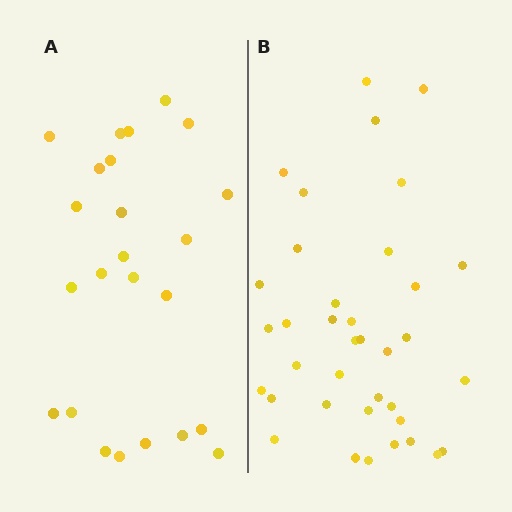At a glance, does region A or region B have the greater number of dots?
Region B (the right region) has more dots.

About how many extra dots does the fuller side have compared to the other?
Region B has approximately 15 more dots than region A.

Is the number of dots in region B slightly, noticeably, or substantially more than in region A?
Region B has substantially more. The ratio is roughly 1.5 to 1.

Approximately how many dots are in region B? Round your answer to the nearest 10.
About 40 dots. (The exact count is 37, which rounds to 40.)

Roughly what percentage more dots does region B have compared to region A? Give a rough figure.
About 55% more.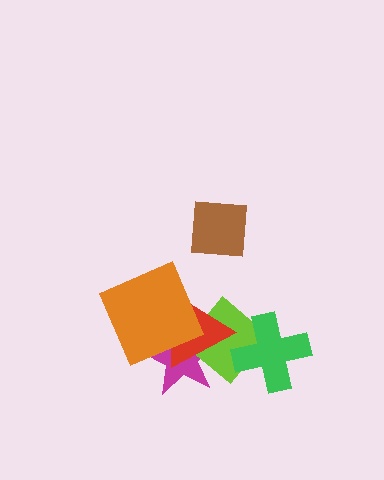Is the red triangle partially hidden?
Yes, it is partially covered by another shape.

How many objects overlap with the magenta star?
3 objects overlap with the magenta star.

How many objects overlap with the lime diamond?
3 objects overlap with the lime diamond.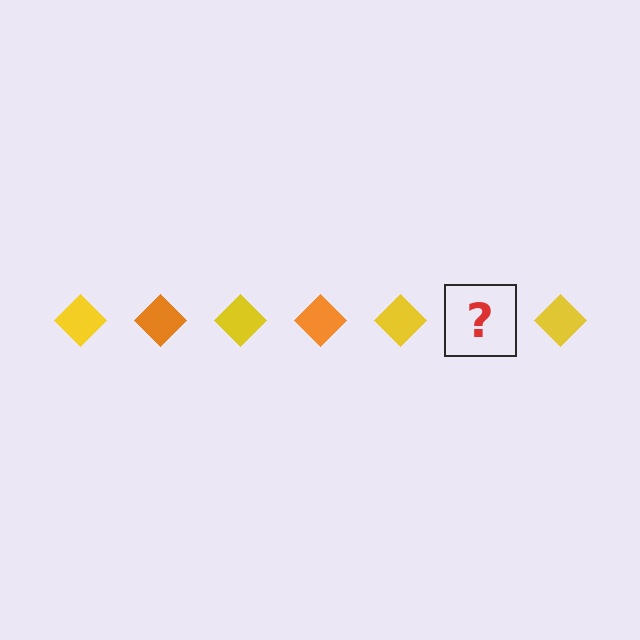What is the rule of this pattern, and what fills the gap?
The rule is that the pattern cycles through yellow, orange diamonds. The gap should be filled with an orange diamond.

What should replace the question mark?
The question mark should be replaced with an orange diamond.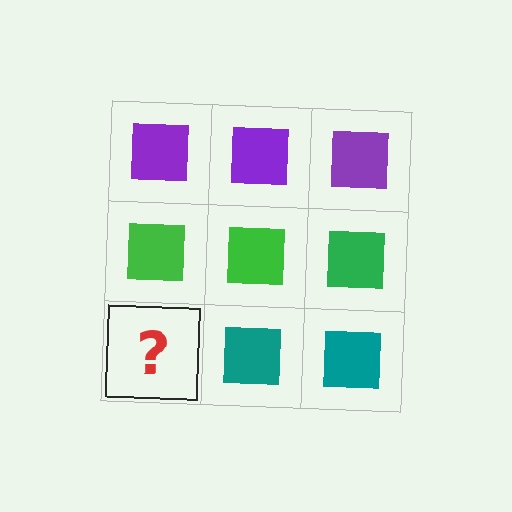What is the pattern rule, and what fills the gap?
The rule is that each row has a consistent color. The gap should be filled with a teal square.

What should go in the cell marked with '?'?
The missing cell should contain a teal square.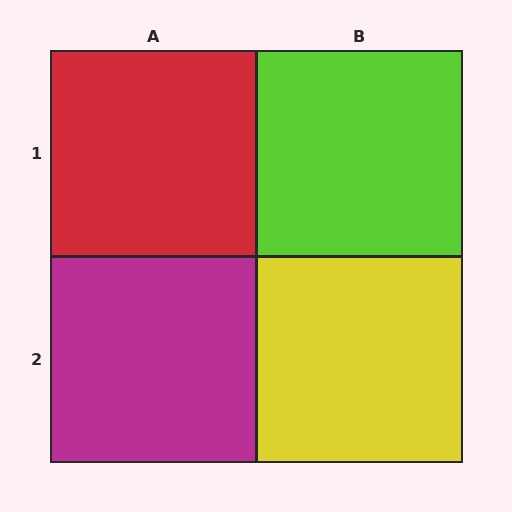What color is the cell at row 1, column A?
Red.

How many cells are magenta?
1 cell is magenta.